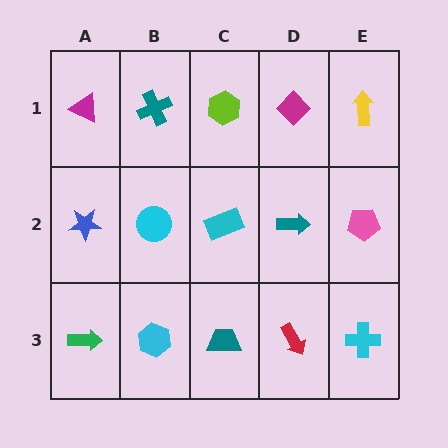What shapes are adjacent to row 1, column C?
A cyan rectangle (row 2, column C), a teal cross (row 1, column B), a magenta diamond (row 1, column D).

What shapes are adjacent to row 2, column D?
A magenta diamond (row 1, column D), a red arrow (row 3, column D), a cyan rectangle (row 2, column C), a pink pentagon (row 2, column E).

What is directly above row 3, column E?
A pink pentagon.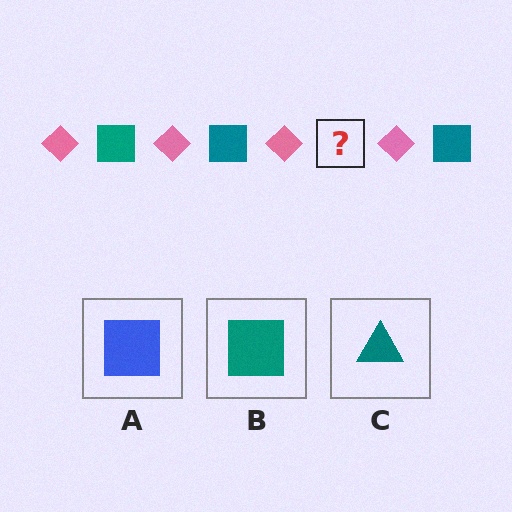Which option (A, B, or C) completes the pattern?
B.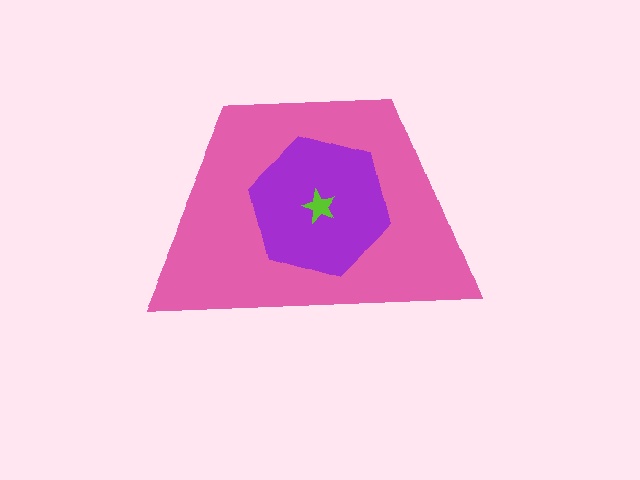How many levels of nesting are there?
3.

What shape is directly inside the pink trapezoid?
The purple hexagon.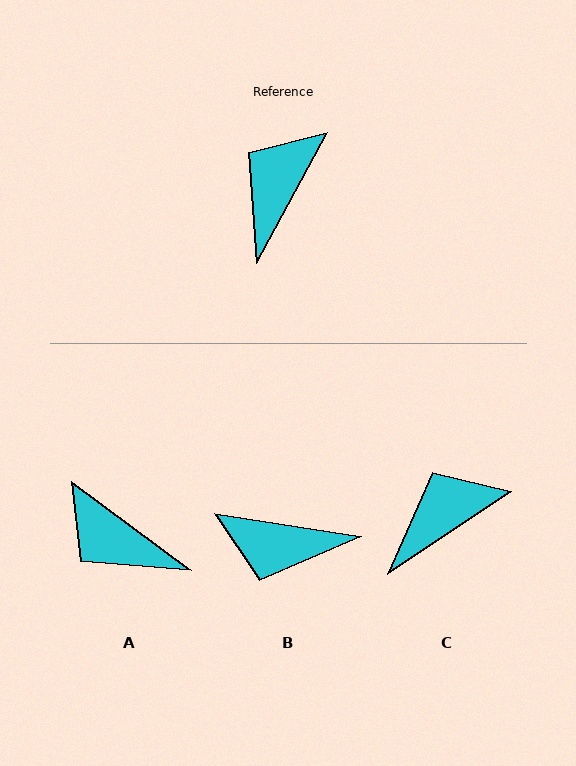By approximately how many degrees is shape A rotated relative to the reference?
Approximately 82 degrees counter-clockwise.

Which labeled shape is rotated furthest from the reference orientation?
B, about 109 degrees away.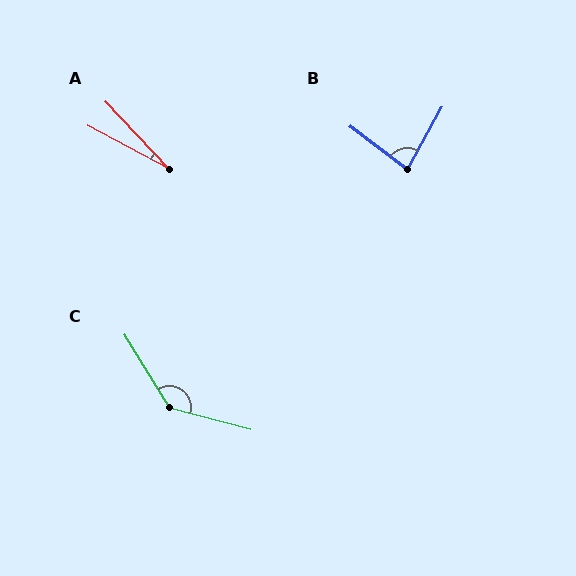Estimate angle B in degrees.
Approximately 81 degrees.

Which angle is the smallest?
A, at approximately 18 degrees.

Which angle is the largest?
C, at approximately 136 degrees.